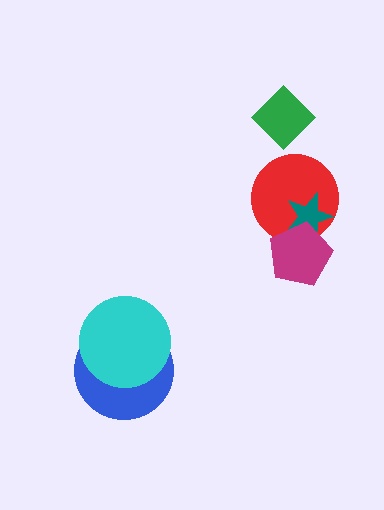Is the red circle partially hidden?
Yes, it is partially covered by another shape.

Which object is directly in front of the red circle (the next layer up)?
The teal star is directly in front of the red circle.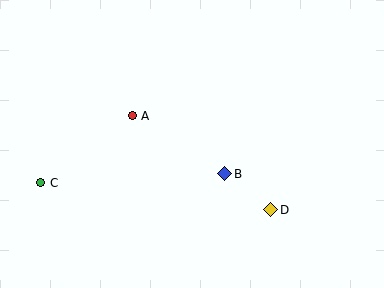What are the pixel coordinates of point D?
Point D is at (271, 210).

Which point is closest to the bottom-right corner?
Point D is closest to the bottom-right corner.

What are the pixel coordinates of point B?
Point B is at (225, 174).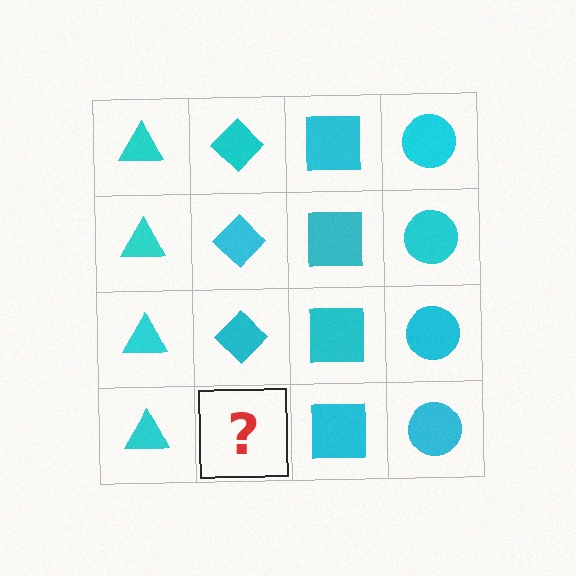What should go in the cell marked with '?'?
The missing cell should contain a cyan diamond.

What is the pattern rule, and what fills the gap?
The rule is that each column has a consistent shape. The gap should be filled with a cyan diamond.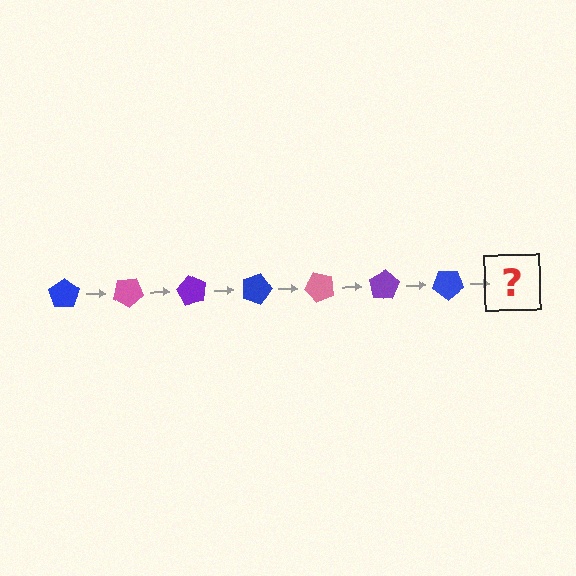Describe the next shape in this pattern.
It should be a pink pentagon, rotated 210 degrees from the start.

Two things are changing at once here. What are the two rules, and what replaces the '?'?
The two rules are that it rotates 30 degrees each step and the color cycles through blue, pink, and purple. The '?' should be a pink pentagon, rotated 210 degrees from the start.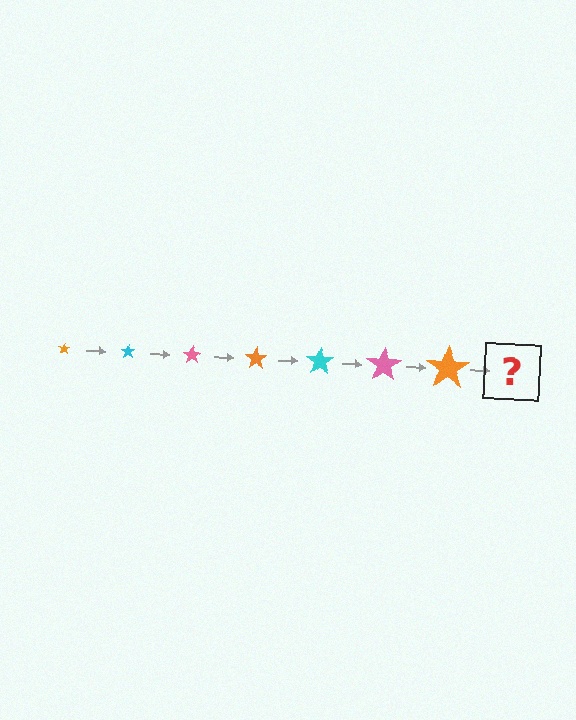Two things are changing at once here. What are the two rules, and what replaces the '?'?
The two rules are that the star grows larger each step and the color cycles through orange, cyan, and pink. The '?' should be a cyan star, larger than the previous one.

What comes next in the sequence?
The next element should be a cyan star, larger than the previous one.